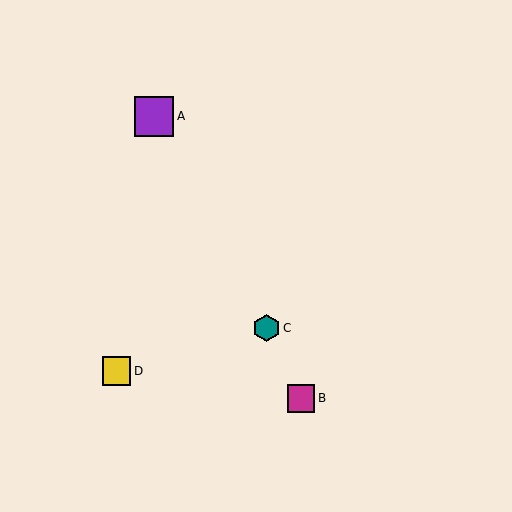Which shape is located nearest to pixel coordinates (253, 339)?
The teal hexagon (labeled C) at (267, 328) is nearest to that location.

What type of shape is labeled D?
Shape D is a yellow square.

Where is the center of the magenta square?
The center of the magenta square is at (301, 398).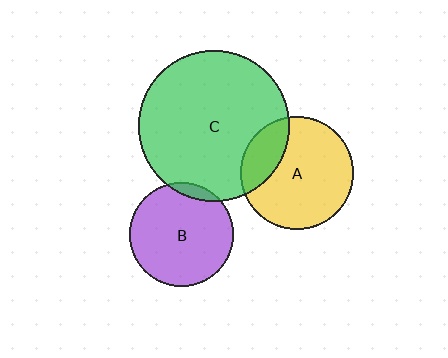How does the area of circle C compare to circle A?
Approximately 1.8 times.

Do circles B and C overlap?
Yes.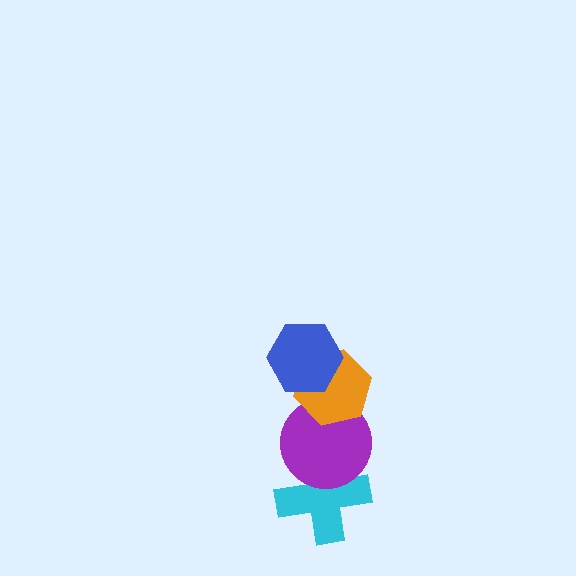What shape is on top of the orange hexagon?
The blue hexagon is on top of the orange hexagon.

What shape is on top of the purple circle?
The orange hexagon is on top of the purple circle.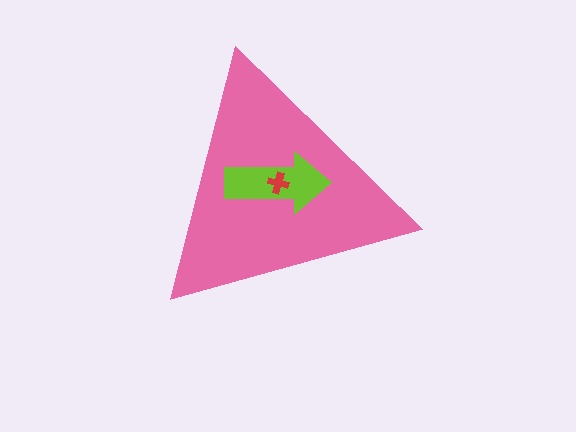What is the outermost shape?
The pink triangle.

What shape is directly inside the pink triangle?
The lime arrow.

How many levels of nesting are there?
3.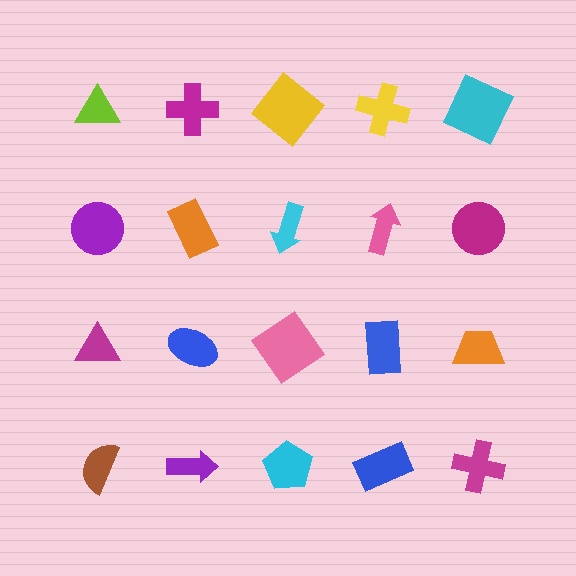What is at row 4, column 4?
A blue rectangle.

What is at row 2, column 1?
A purple circle.